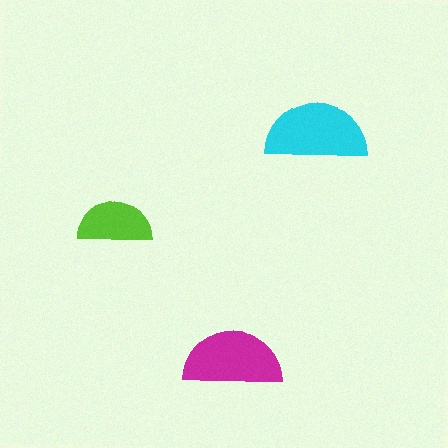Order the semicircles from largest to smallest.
the cyan one, the magenta one, the lime one.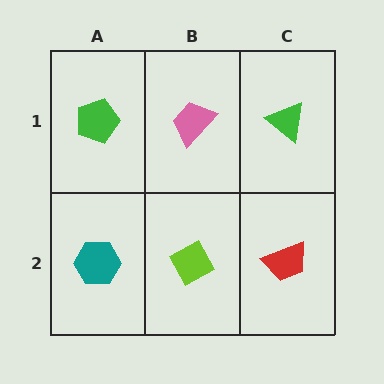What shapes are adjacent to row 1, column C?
A red trapezoid (row 2, column C), a pink trapezoid (row 1, column B).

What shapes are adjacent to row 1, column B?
A lime diamond (row 2, column B), a green pentagon (row 1, column A), a green triangle (row 1, column C).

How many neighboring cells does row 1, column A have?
2.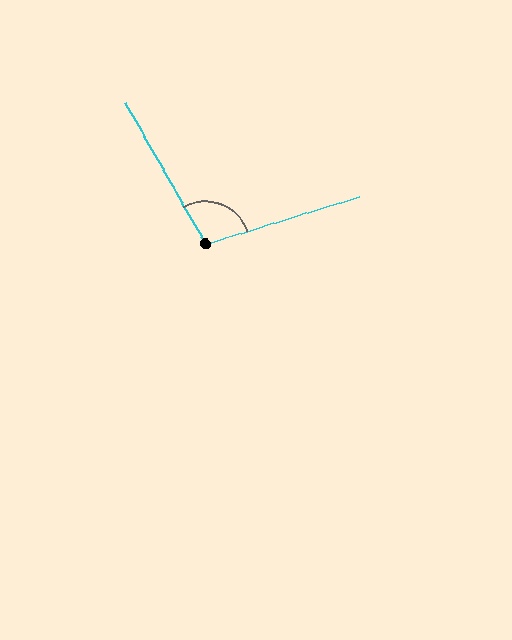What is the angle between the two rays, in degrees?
Approximately 102 degrees.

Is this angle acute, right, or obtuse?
It is obtuse.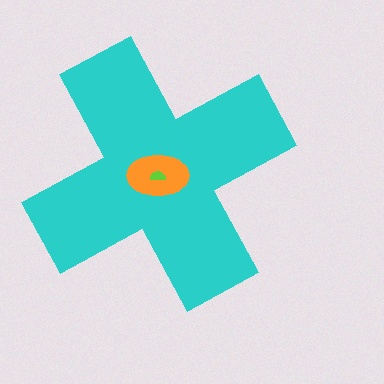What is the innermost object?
The lime semicircle.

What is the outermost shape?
The cyan cross.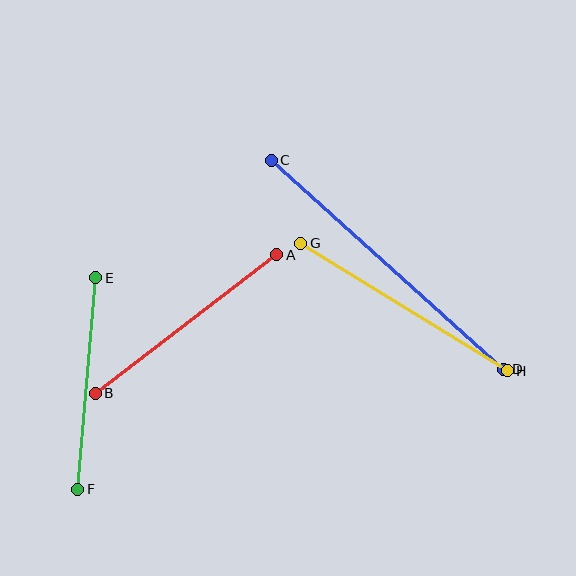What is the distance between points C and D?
The distance is approximately 312 pixels.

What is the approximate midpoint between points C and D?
The midpoint is at approximately (387, 265) pixels.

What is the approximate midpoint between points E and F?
The midpoint is at approximately (87, 384) pixels.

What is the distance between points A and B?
The distance is approximately 228 pixels.